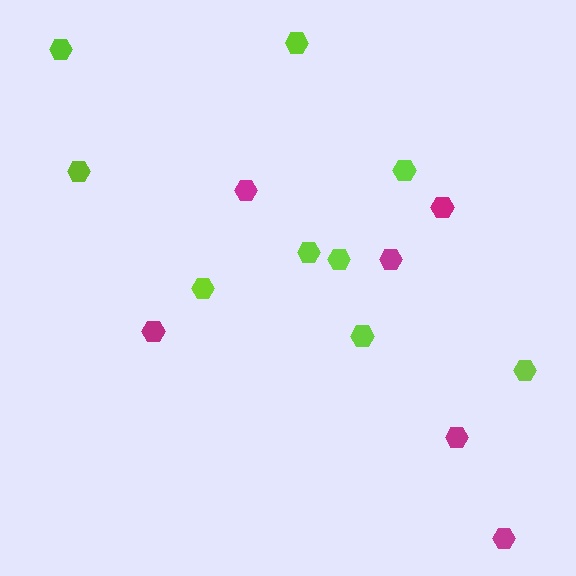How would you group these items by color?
There are 2 groups: one group of lime hexagons (9) and one group of magenta hexagons (6).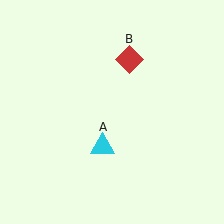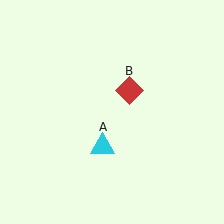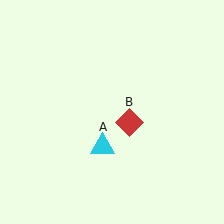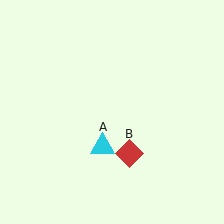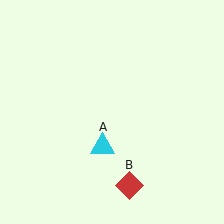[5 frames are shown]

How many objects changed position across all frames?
1 object changed position: red diamond (object B).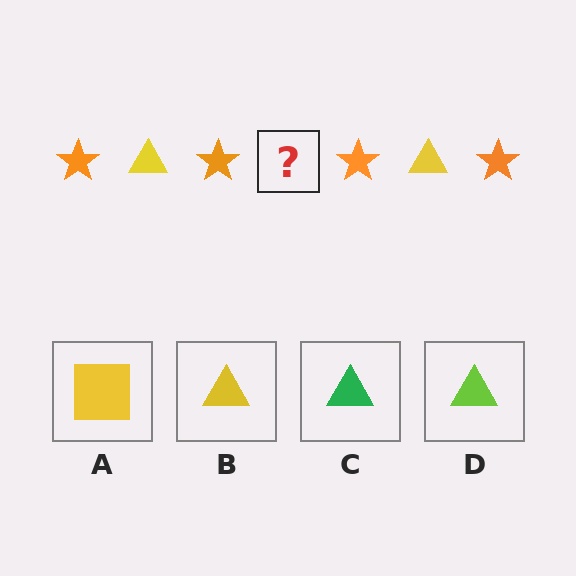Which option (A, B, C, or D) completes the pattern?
B.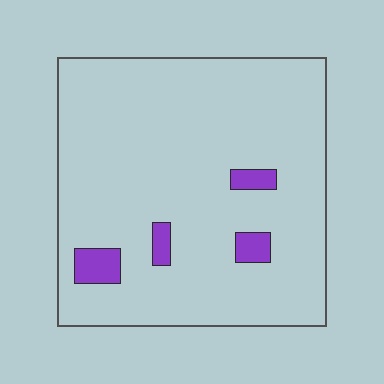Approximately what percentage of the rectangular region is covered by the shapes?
Approximately 5%.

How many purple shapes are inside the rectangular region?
4.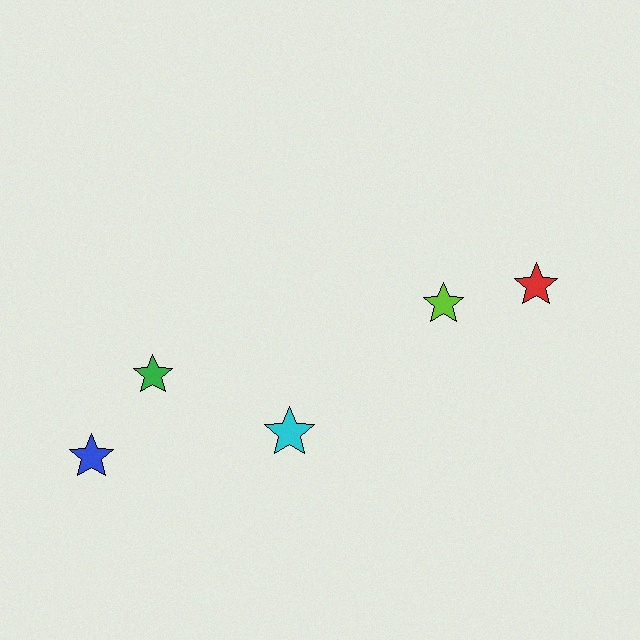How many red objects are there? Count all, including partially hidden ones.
There is 1 red object.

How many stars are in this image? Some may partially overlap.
There are 5 stars.